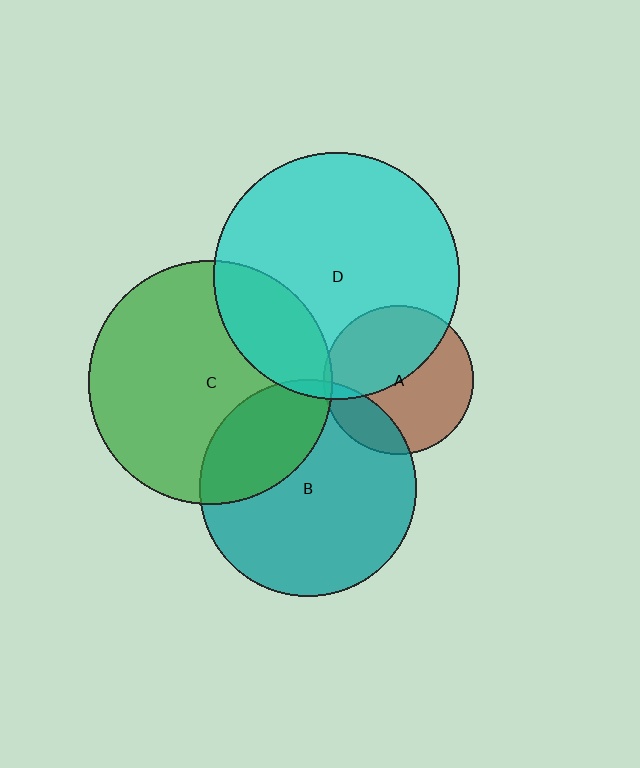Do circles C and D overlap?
Yes.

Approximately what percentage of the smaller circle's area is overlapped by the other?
Approximately 20%.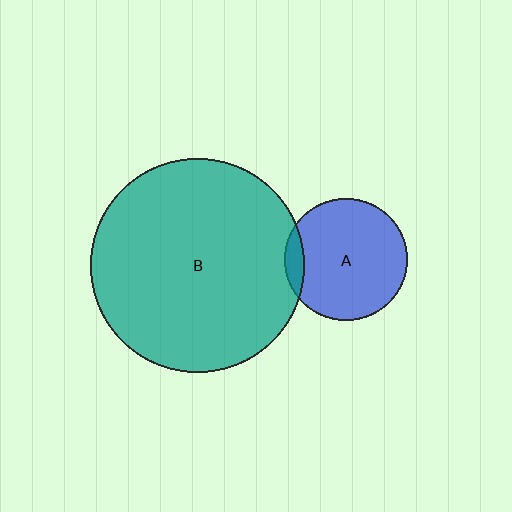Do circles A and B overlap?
Yes.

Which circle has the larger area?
Circle B (teal).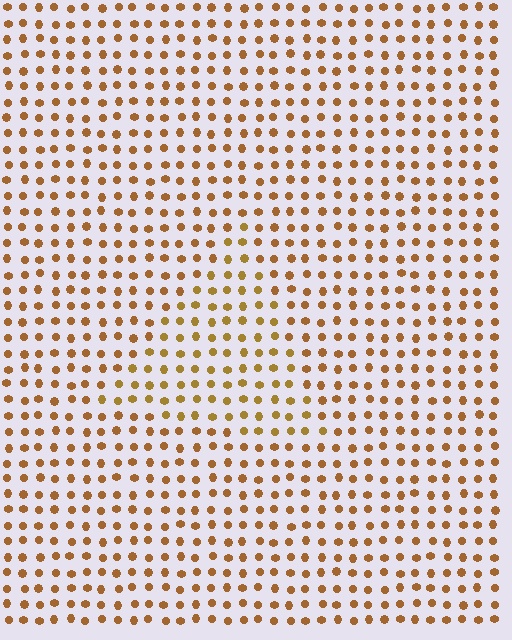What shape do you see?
I see a triangle.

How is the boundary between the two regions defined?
The boundary is defined purely by a slight shift in hue (about 16 degrees). Spacing, size, and orientation are identical on both sides.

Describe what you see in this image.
The image is filled with small brown elements in a uniform arrangement. A triangle-shaped region is visible where the elements are tinted to a slightly different hue, forming a subtle color boundary.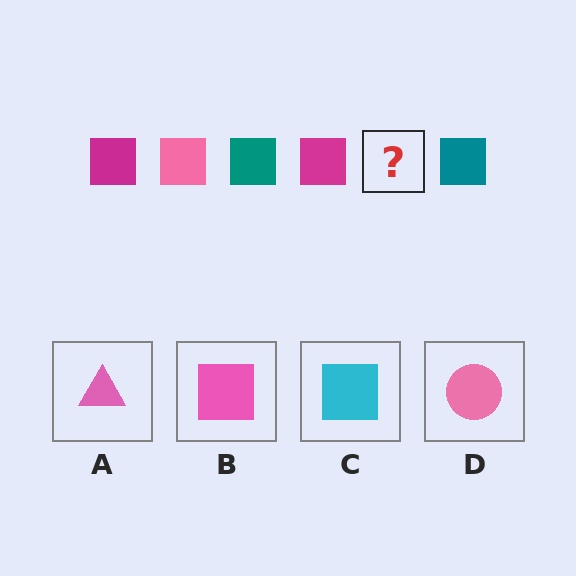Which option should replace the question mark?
Option B.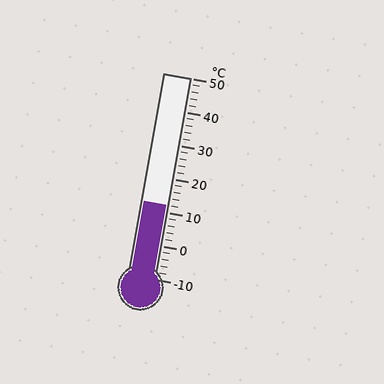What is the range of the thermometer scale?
The thermometer scale ranges from -10°C to 50°C.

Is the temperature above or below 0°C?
The temperature is above 0°C.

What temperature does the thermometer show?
The thermometer shows approximately 12°C.